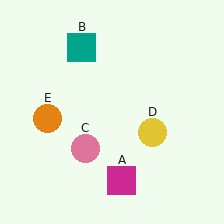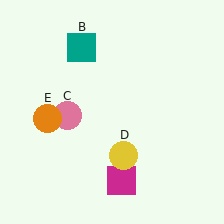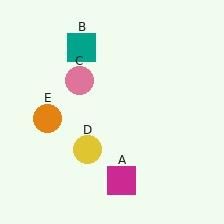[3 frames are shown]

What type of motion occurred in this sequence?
The pink circle (object C), yellow circle (object D) rotated clockwise around the center of the scene.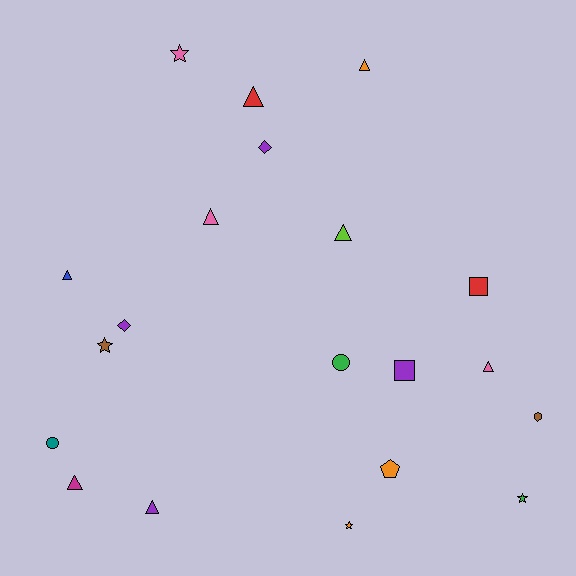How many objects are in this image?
There are 20 objects.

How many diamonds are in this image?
There are 2 diamonds.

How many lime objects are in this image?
There is 1 lime object.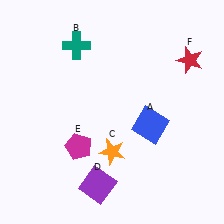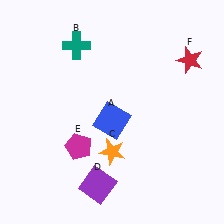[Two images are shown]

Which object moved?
The blue square (A) moved left.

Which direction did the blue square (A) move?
The blue square (A) moved left.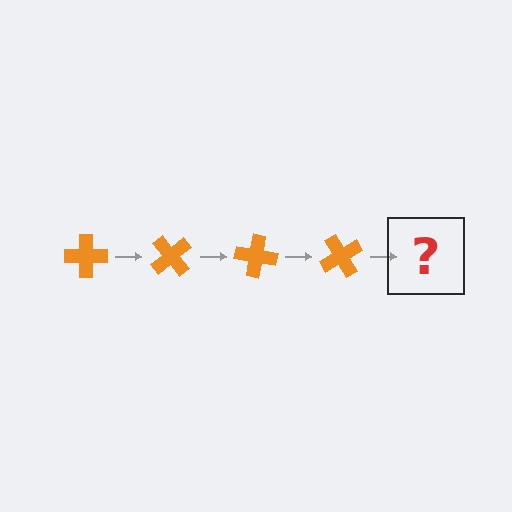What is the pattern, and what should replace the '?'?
The pattern is that the cross rotates 50 degrees each step. The '?' should be an orange cross rotated 200 degrees.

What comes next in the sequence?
The next element should be an orange cross rotated 200 degrees.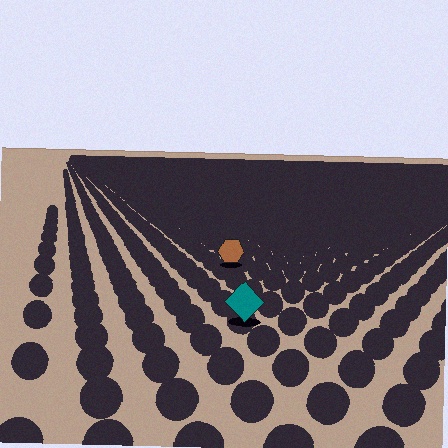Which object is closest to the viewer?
The teal diamond is closest. The texture marks near it are larger and more spread out.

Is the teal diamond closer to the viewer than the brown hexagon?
Yes. The teal diamond is closer — you can tell from the texture gradient: the ground texture is coarser near it.